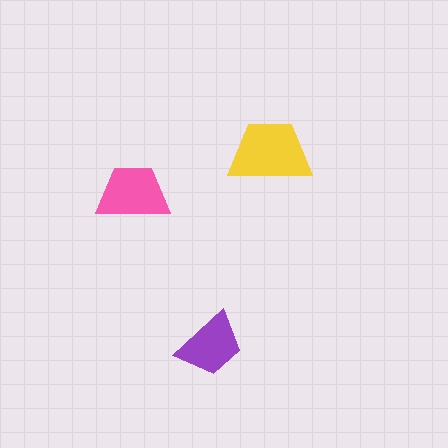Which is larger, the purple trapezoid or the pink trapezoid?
The pink one.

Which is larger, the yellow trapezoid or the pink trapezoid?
The yellow one.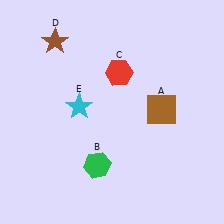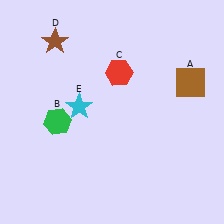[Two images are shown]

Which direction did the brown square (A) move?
The brown square (A) moved right.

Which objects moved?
The objects that moved are: the brown square (A), the green hexagon (B).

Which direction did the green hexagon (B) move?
The green hexagon (B) moved up.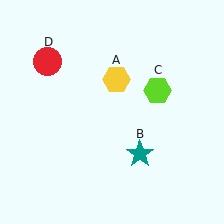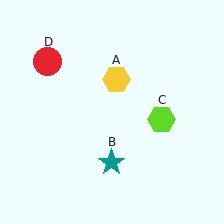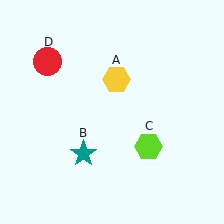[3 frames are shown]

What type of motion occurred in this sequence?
The teal star (object B), lime hexagon (object C) rotated clockwise around the center of the scene.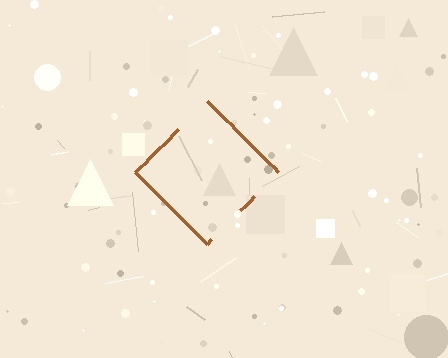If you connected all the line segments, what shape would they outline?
They would outline a diamond.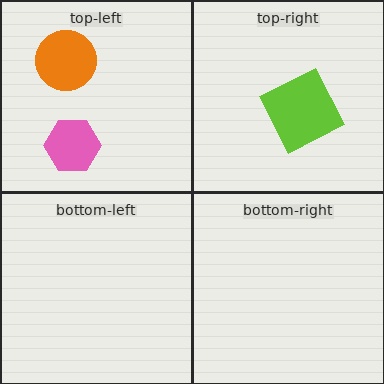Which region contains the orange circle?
The top-left region.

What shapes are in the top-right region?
The lime square.